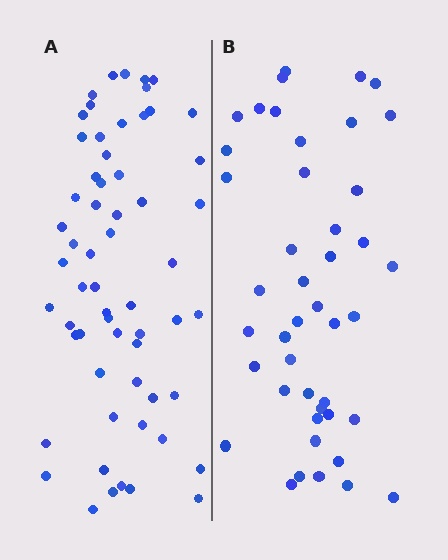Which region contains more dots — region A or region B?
Region A (the left region) has more dots.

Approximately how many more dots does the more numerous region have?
Region A has approximately 15 more dots than region B.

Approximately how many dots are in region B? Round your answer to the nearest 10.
About 40 dots. (The exact count is 44, which rounds to 40.)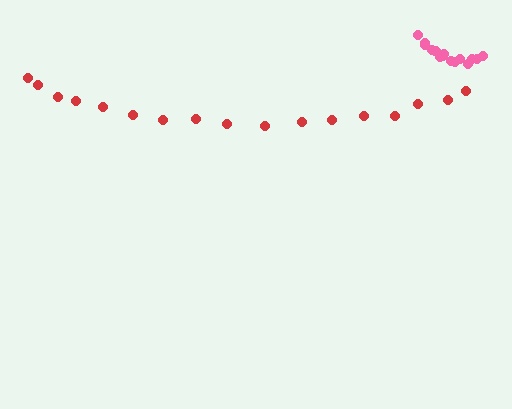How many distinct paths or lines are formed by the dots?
There are 2 distinct paths.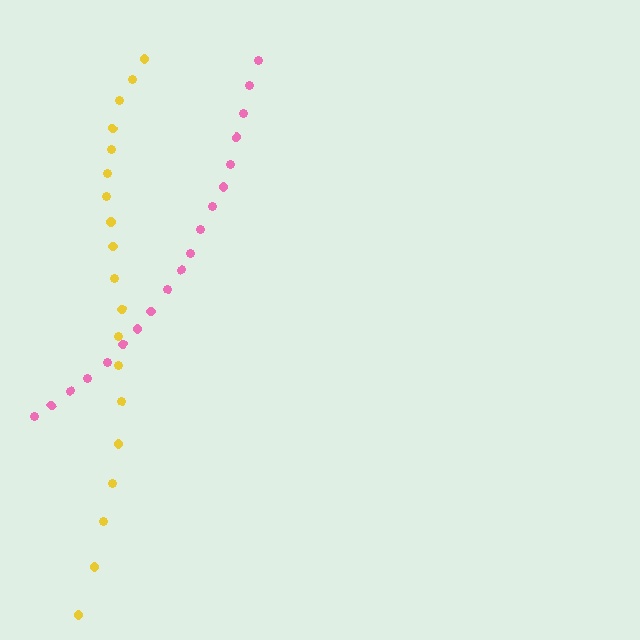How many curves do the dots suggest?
There are 2 distinct paths.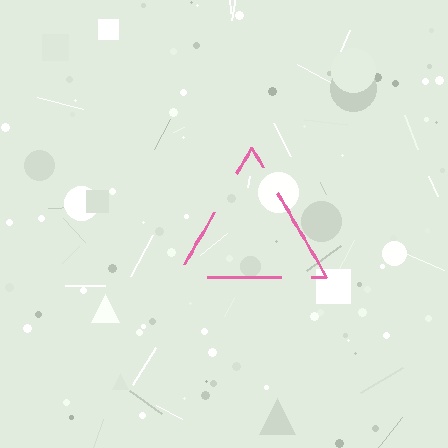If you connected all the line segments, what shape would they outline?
They would outline a triangle.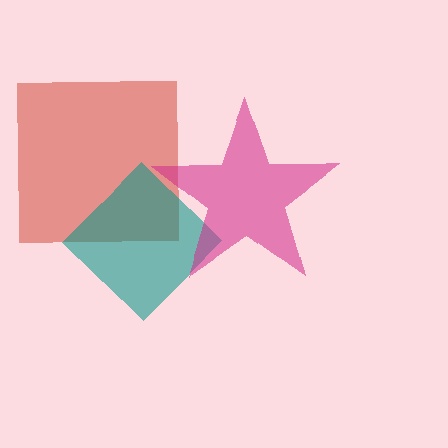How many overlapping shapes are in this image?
There are 3 overlapping shapes in the image.